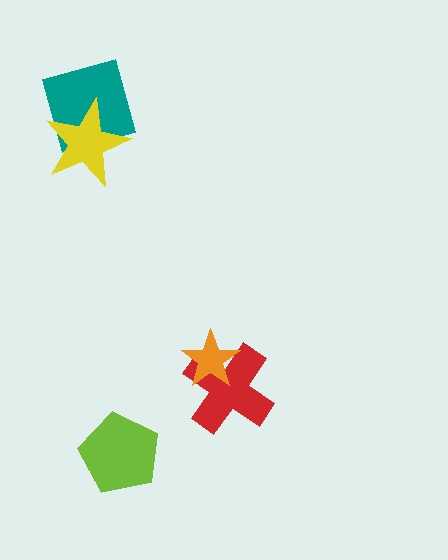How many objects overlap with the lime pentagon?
0 objects overlap with the lime pentagon.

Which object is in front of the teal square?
The yellow star is in front of the teal square.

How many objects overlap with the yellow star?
1 object overlaps with the yellow star.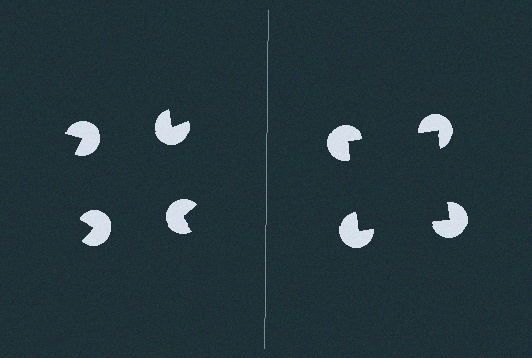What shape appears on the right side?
An illusory square.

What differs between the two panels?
The pac-man discs are positioned identically on both sides; only the wedge orientations differ. On the right they align to a square; on the left they are misaligned.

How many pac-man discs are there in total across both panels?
8 — 4 on each side.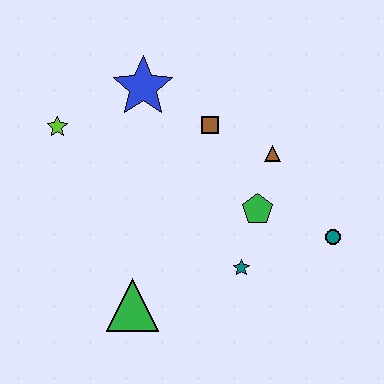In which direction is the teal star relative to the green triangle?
The teal star is to the right of the green triangle.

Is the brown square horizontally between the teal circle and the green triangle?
Yes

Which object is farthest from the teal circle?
The lime star is farthest from the teal circle.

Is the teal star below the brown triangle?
Yes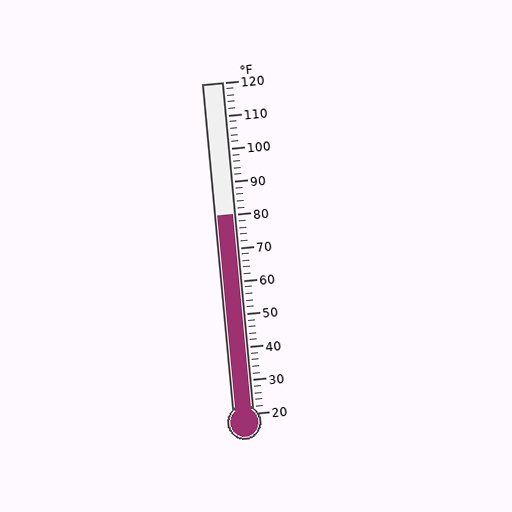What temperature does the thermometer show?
The thermometer shows approximately 80°F.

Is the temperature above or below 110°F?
The temperature is below 110°F.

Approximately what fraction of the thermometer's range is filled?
The thermometer is filled to approximately 60% of its range.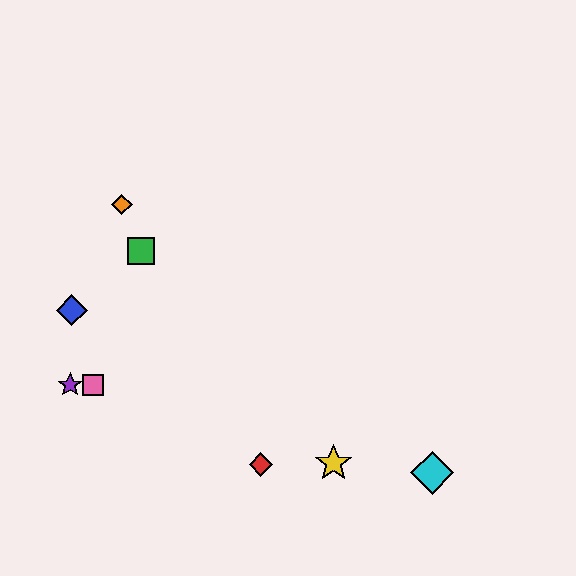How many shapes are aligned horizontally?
2 shapes (the purple star, the pink square) are aligned horizontally.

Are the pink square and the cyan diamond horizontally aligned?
No, the pink square is at y≈385 and the cyan diamond is at y≈473.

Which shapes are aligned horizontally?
The purple star, the pink square are aligned horizontally.